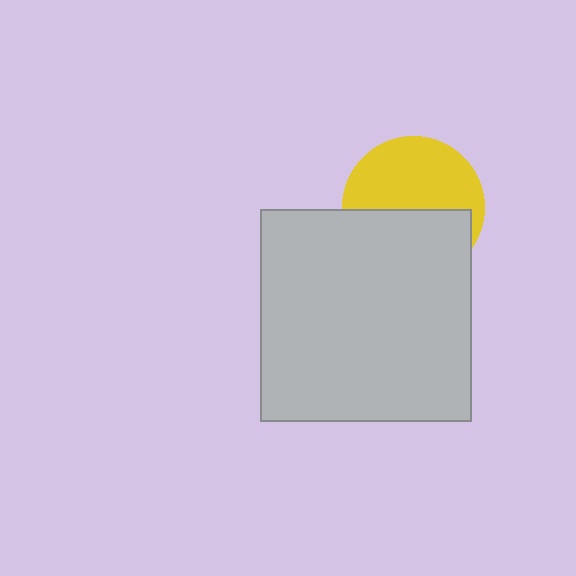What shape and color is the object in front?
The object in front is a light gray square.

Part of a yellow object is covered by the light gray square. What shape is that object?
It is a circle.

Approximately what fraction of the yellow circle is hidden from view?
Roughly 46% of the yellow circle is hidden behind the light gray square.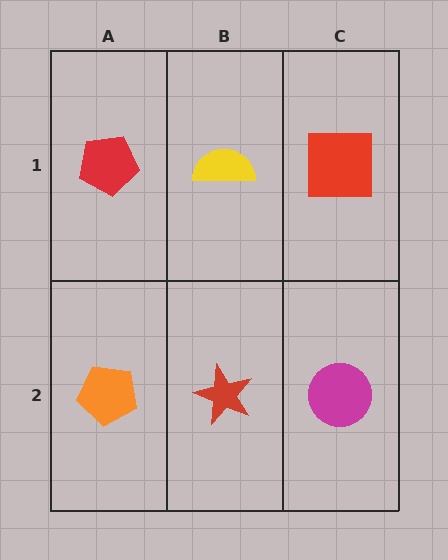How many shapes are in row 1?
3 shapes.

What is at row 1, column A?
A red pentagon.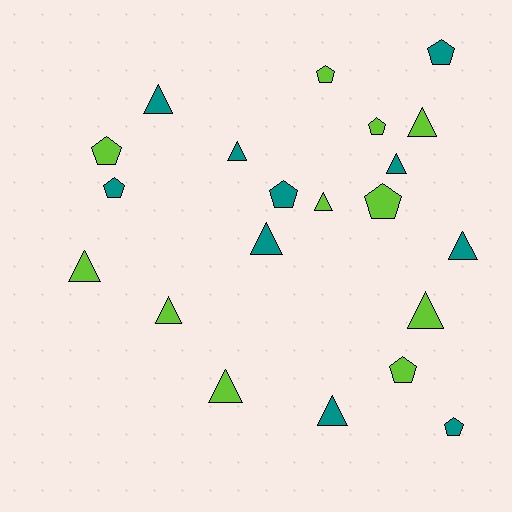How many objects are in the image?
There are 21 objects.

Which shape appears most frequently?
Triangle, with 12 objects.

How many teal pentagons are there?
There are 4 teal pentagons.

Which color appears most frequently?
Lime, with 11 objects.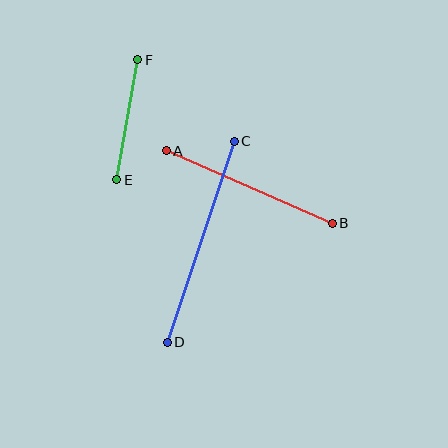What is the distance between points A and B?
The distance is approximately 181 pixels.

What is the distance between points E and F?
The distance is approximately 122 pixels.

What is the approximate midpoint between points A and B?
The midpoint is at approximately (249, 187) pixels.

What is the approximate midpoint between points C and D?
The midpoint is at approximately (201, 242) pixels.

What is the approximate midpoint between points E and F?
The midpoint is at approximately (127, 120) pixels.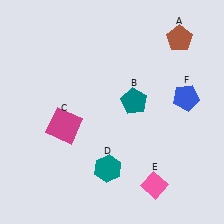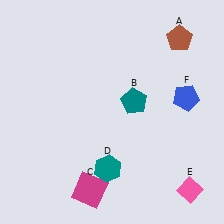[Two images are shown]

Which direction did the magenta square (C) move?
The magenta square (C) moved down.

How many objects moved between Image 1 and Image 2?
2 objects moved between the two images.